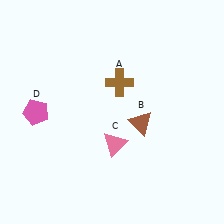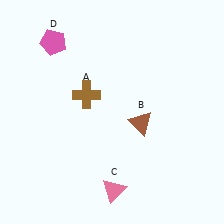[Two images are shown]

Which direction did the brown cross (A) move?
The brown cross (A) moved left.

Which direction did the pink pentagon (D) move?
The pink pentagon (D) moved up.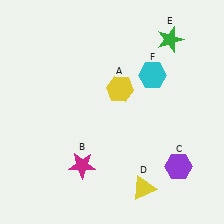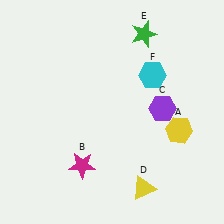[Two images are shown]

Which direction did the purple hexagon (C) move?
The purple hexagon (C) moved up.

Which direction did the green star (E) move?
The green star (E) moved left.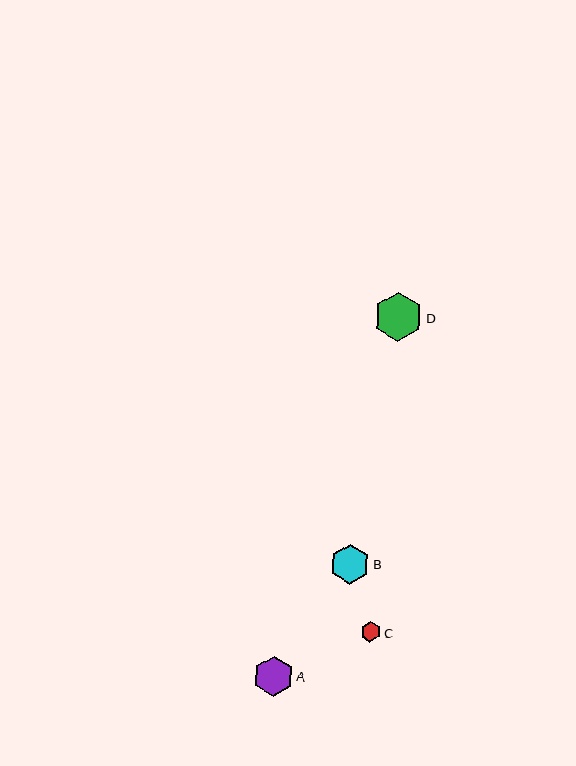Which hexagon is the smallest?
Hexagon C is the smallest with a size of approximately 20 pixels.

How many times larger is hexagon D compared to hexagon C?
Hexagon D is approximately 2.5 times the size of hexagon C.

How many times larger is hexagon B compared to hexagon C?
Hexagon B is approximately 2.0 times the size of hexagon C.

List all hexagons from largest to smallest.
From largest to smallest: D, B, A, C.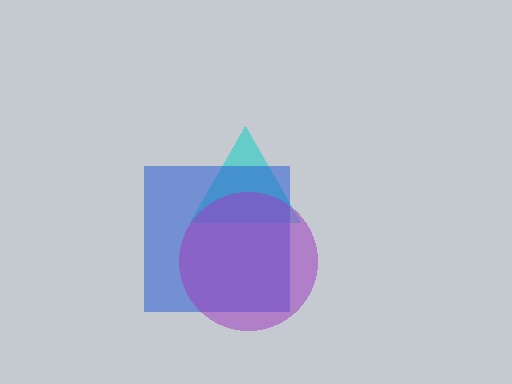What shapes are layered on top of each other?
The layered shapes are: a cyan triangle, a blue square, a purple circle.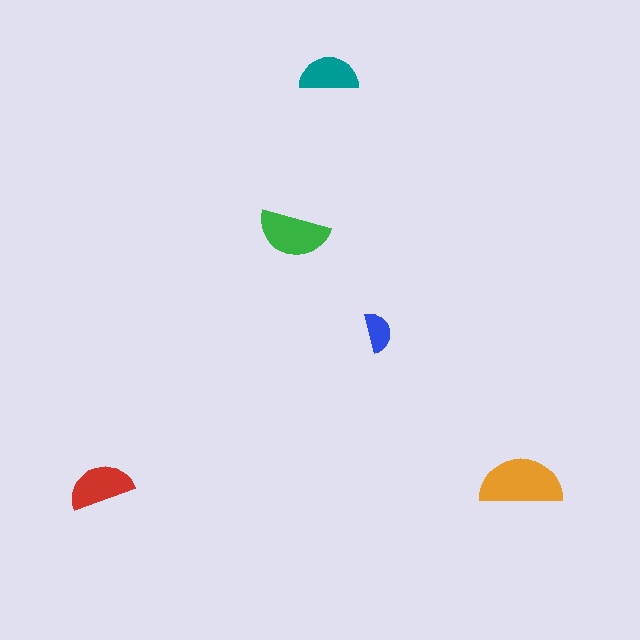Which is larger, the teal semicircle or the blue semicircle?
The teal one.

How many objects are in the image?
There are 5 objects in the image.